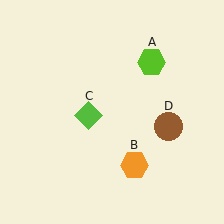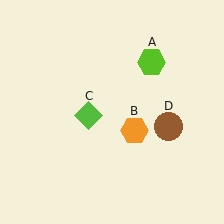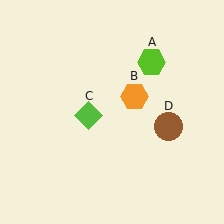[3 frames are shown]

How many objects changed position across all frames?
1 object changed position: orange hexagon (object B).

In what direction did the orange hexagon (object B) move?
The orange hexagon (object B) moved up.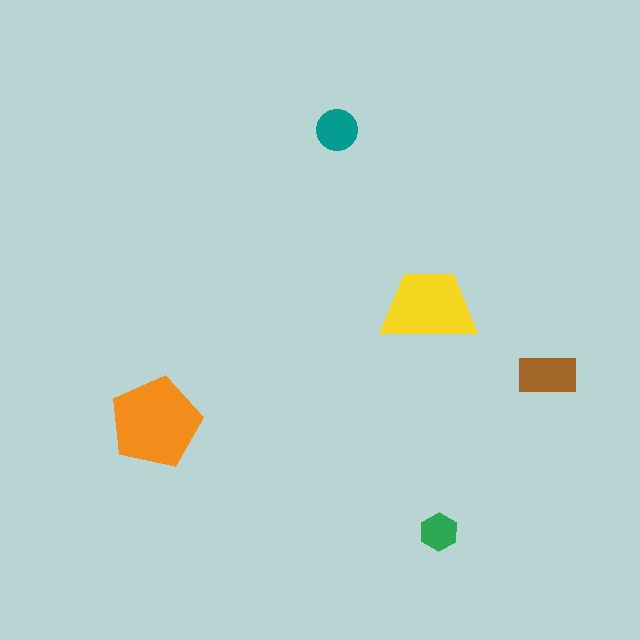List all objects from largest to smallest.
The orange pentagon, the yellow trapezoid, the brown rectangle, the teal circle, the green hexagon.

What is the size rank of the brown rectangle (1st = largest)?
3rd.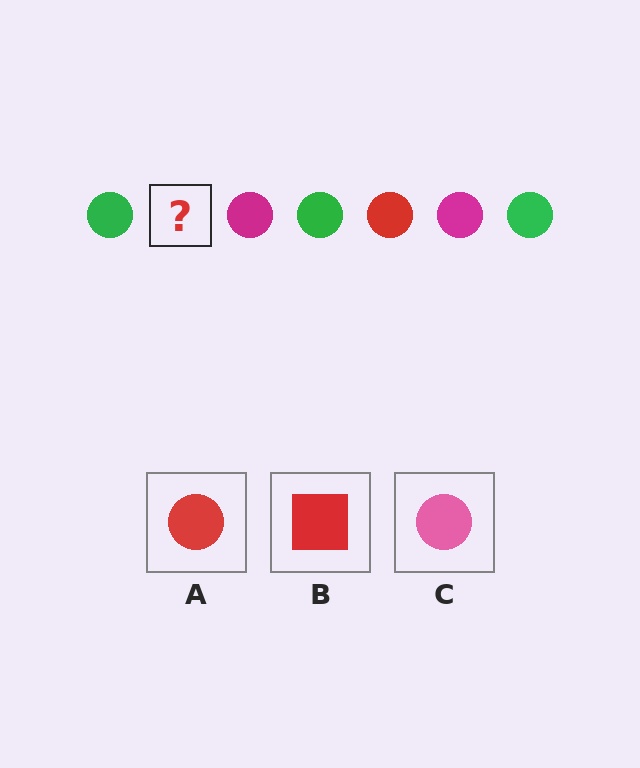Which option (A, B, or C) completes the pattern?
A.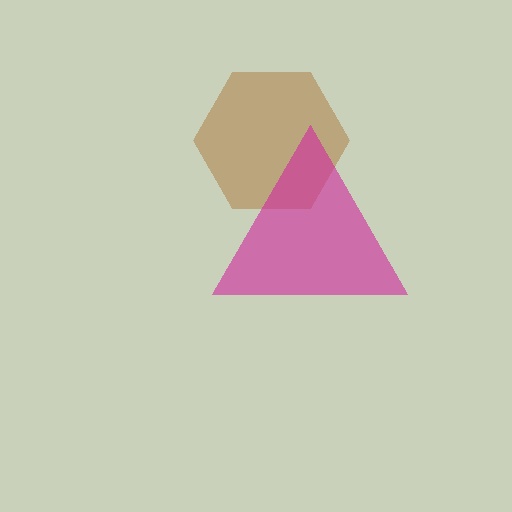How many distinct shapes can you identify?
There are 2 distinct shapes: a brown hexagon, a magenta triangle.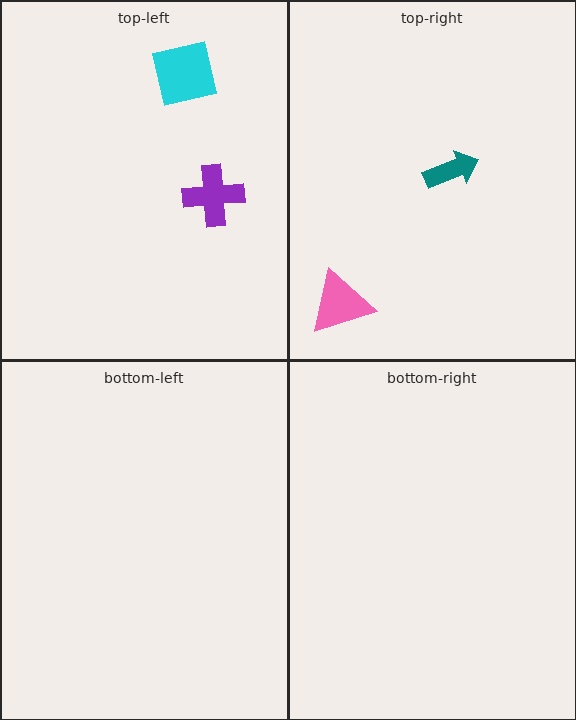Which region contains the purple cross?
The top-left region.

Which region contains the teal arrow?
The top-right region.